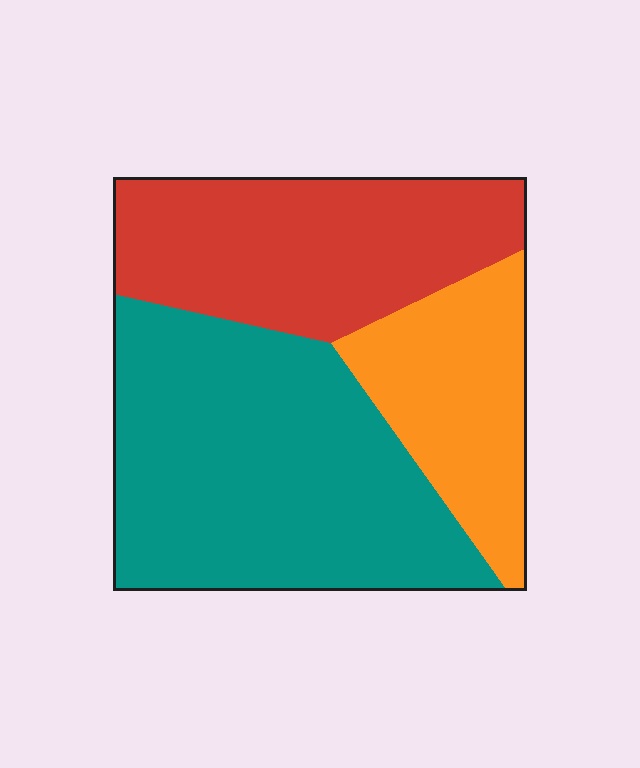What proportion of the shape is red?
Red covers 32% of the shape.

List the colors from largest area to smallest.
From largest to smallest: teal, red, orange.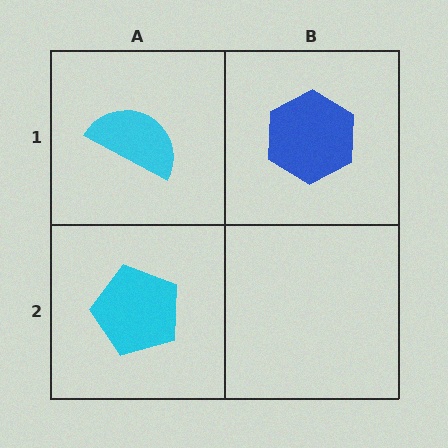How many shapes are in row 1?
2 shapes.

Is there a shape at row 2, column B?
No, that cell is empty.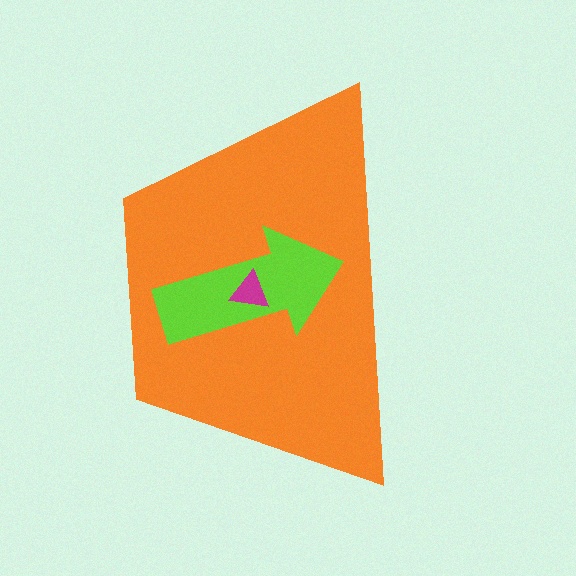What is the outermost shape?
The orange trapezoid.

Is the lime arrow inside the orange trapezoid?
Yes.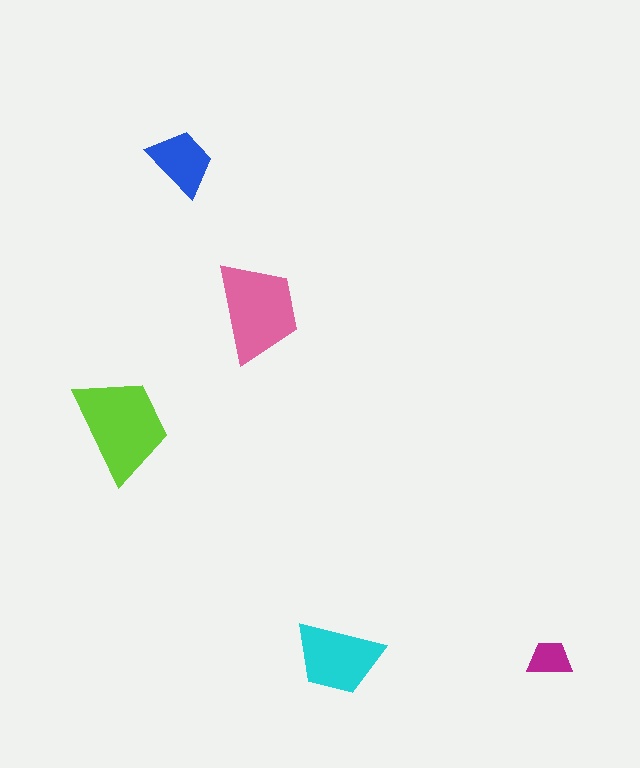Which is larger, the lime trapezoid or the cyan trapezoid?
The lime one.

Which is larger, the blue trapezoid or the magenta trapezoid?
The blue one.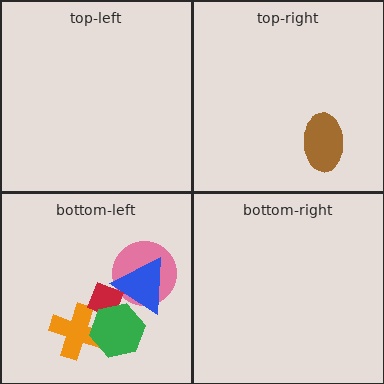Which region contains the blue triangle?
The bottom-left region.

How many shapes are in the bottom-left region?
5.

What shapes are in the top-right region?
The brown ellipse.